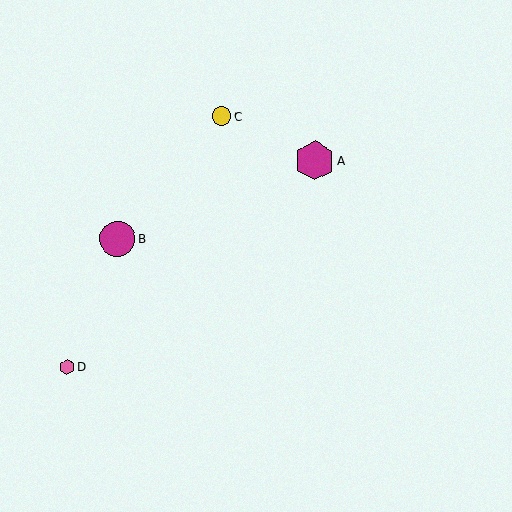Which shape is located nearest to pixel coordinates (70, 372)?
The pink hexagon (labeled D) at (67, 366) is nearest to that location.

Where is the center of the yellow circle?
The center of the yellow circle is at (222, 116).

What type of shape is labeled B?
Shape B is a magenta circle.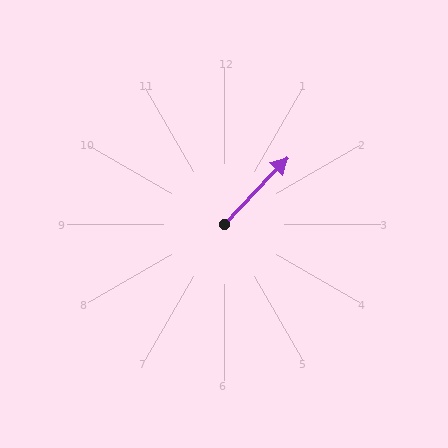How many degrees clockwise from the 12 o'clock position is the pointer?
Approximately 43 degrees.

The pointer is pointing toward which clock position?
Roughly 1 o'clock.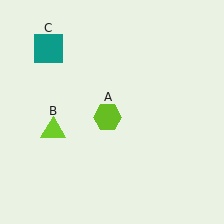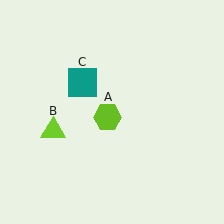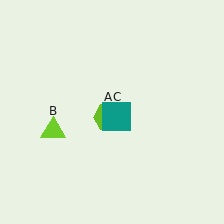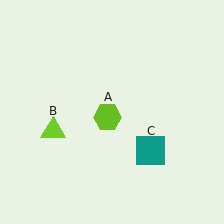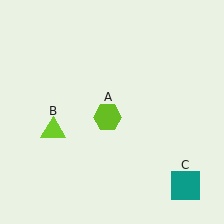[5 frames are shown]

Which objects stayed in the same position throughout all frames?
Lime hexagon (object A) and lime triangle (object B) remained stationary.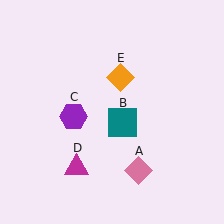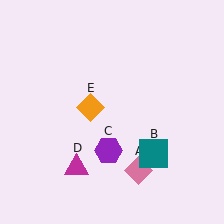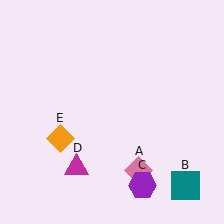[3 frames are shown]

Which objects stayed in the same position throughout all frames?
Pink diamond (object A) and magenta triangle (object D) remained stationary.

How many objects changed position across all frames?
3 objects changed position: teal square (object B), purple hexagon (object C), orange diamond (object E).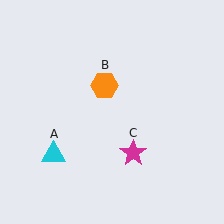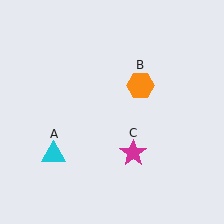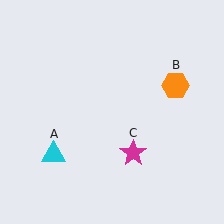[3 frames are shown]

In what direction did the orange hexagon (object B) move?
The orange hexagon (object B) moved right.